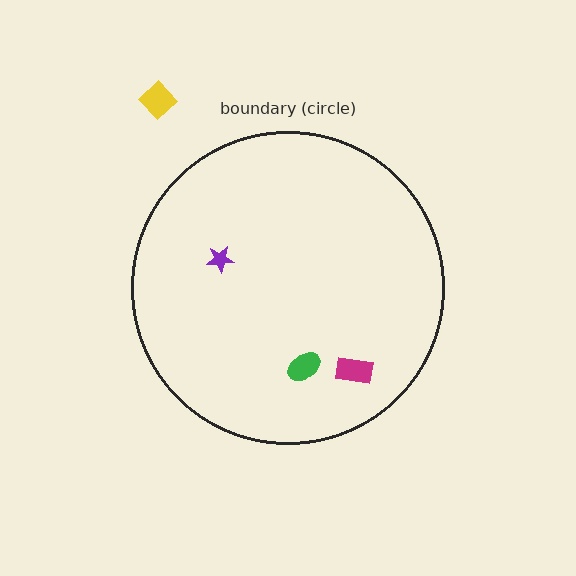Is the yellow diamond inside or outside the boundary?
Outside.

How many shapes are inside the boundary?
3 inside, 1 outside.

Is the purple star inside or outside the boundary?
Inside.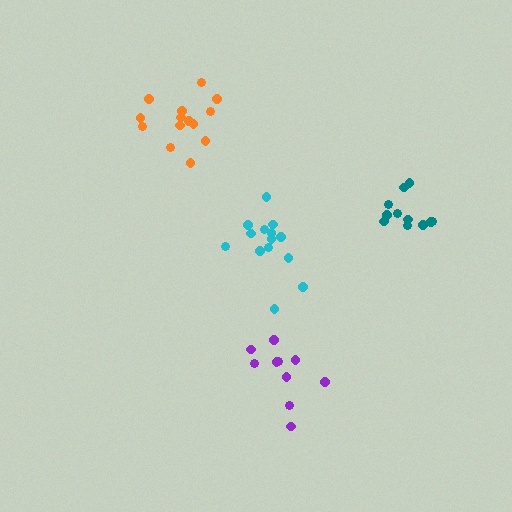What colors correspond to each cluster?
The clusters are colored: purple, teal, cyan, orange.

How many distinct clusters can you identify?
There are 4 distinct clusters.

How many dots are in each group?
Group 1: 10 dots, Group 2: 11 dots, Group 3: 14 dots, Group 4: 14 dots (49 total).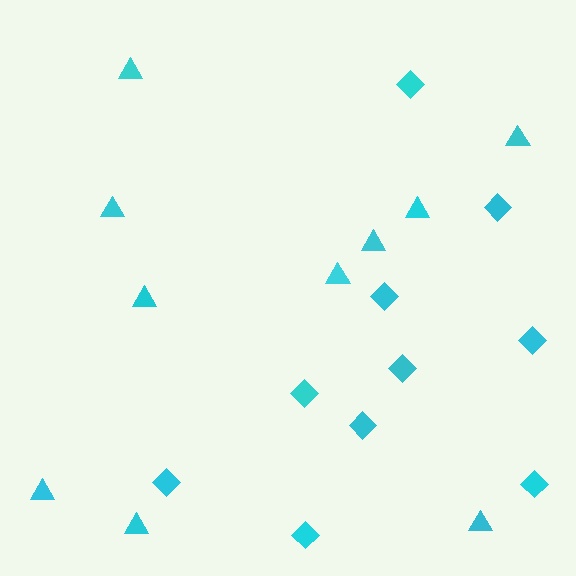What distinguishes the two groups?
There are 2 groups: one group of diamonds (10) and one group of triangles (10).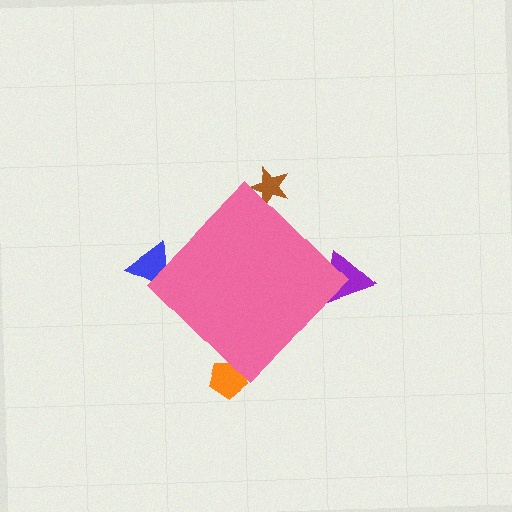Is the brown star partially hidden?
Yes, the brown star is partially hidden behind the pink diamond.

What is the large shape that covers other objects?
A pink diamond.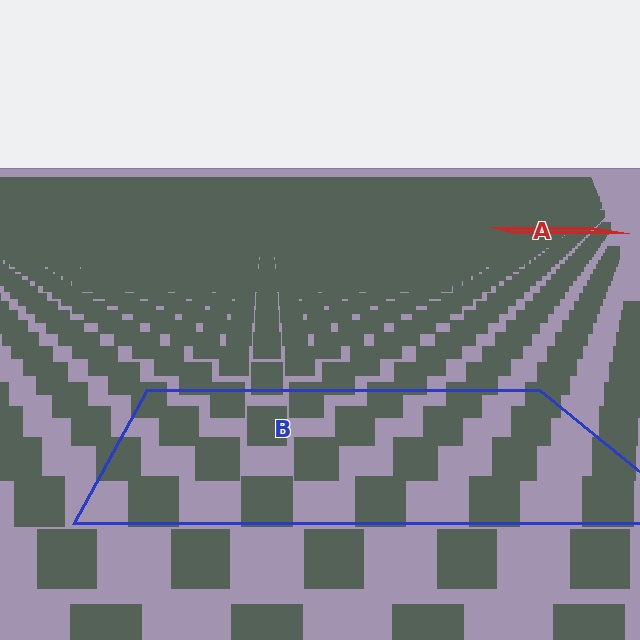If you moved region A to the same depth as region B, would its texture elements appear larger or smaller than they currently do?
They would appear larger. At a closer depth, the same texture elements are projected at a bigger on-screen size.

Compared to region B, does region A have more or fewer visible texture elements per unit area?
Region A has more texture elements per unit area — they are packed more densely because it is farther away.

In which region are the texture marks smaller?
The texture marks are smaller in region A, because it is farther away.